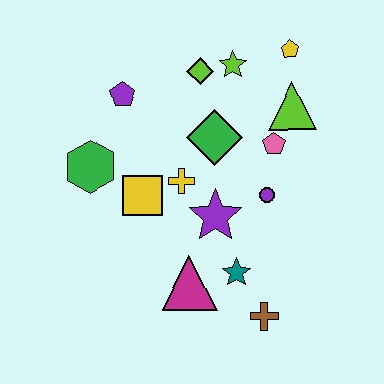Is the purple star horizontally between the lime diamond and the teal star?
Yes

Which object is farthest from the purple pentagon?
The brown cross is farthest from the purple pentagon.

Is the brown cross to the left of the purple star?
No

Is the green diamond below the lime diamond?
Yes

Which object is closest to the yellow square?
The yellow cross is closest to the yellow square.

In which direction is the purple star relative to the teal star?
The purple star is above the teal star.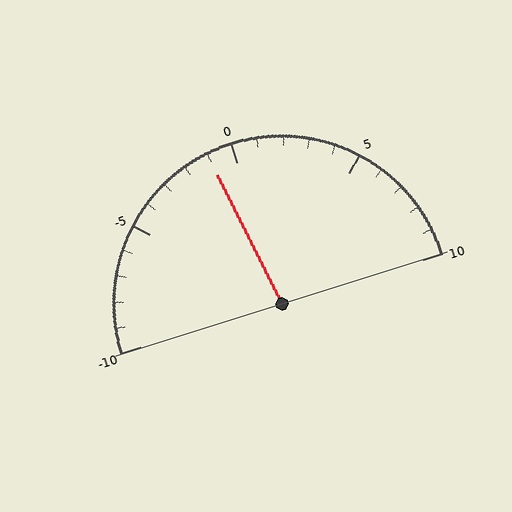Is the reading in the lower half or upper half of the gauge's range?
The reading is in the lower half of the range (-10 to 10).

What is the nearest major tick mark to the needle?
The nearest major tick mark is 0.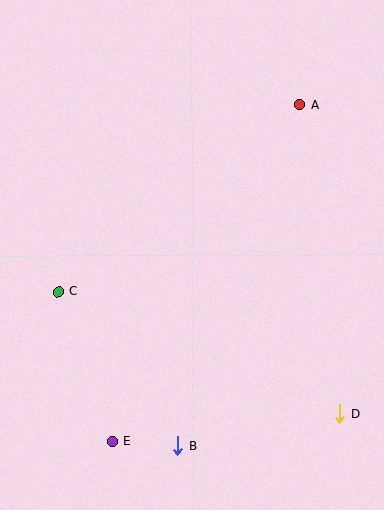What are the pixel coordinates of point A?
Point A is at (300, 105).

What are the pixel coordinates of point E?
Point E is at (112, 442).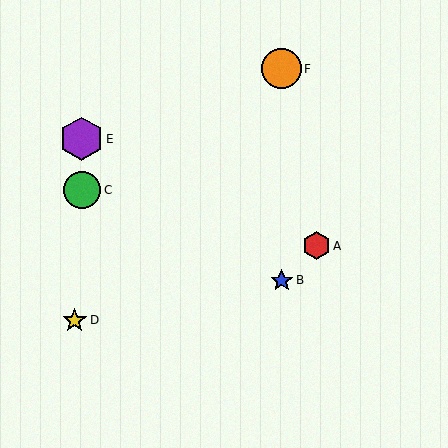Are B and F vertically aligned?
Yes, both are at x≈282.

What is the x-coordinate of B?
Object B is at x≈282.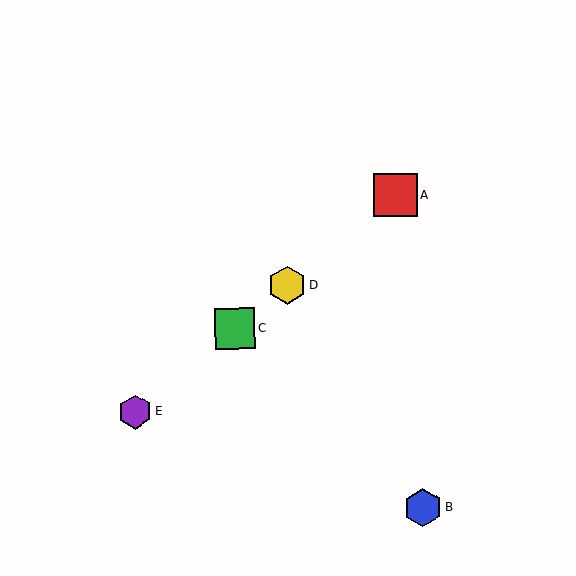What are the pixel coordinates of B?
Object B is at (423, 507).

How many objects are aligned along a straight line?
4 objects (A, C, D, E) are aligned along a straight line.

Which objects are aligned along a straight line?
Objects A, C, D, E are aligned along a straight line.